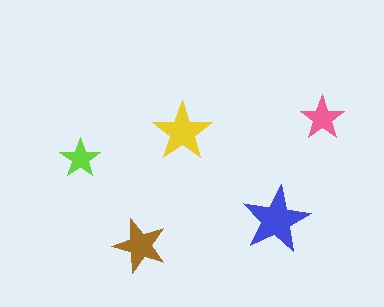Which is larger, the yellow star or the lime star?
The yellow one.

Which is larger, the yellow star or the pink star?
The yellow one.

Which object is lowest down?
The brown star is bottommost.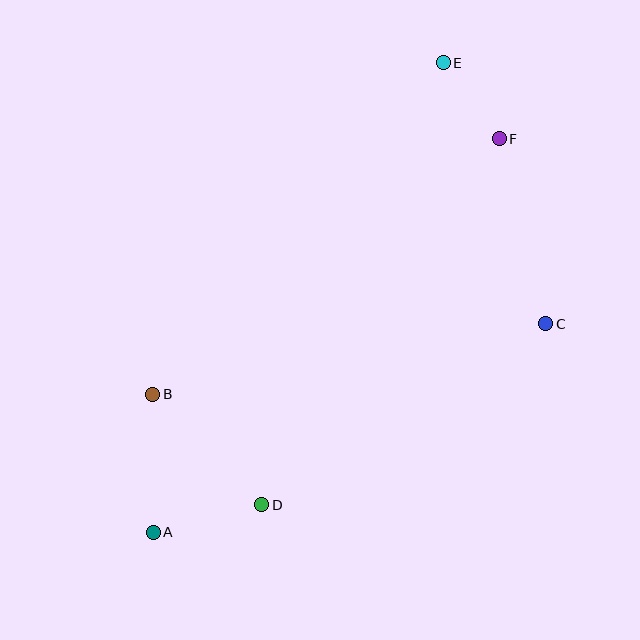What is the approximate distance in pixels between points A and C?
The distance between A and C is approximately 445 pixels.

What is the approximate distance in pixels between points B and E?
The distance between B and E is approximately 441 pixels.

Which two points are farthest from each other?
Points A and E are farthest from each other.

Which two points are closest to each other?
Points E and F are closest to each other.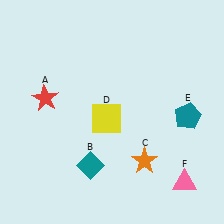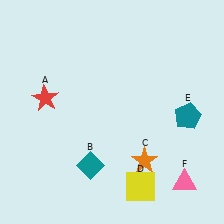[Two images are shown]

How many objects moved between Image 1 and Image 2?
1 object moved between the two images.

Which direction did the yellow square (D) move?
The yellow square (D) moved down.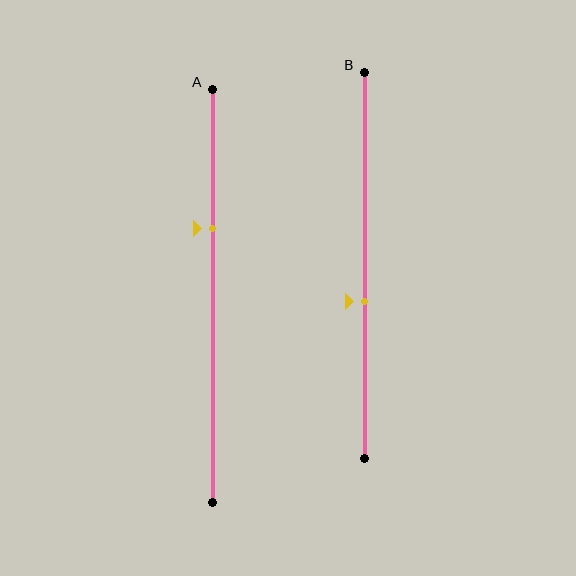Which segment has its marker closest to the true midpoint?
Segment B has its marker closest to the true midpoint.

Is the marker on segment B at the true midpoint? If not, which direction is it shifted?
No, the marker on segment B is shifted downward by about 9% of the segment length.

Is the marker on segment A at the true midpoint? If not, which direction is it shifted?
No, the marker on segment A is shifted upward by about 16% of the segment length.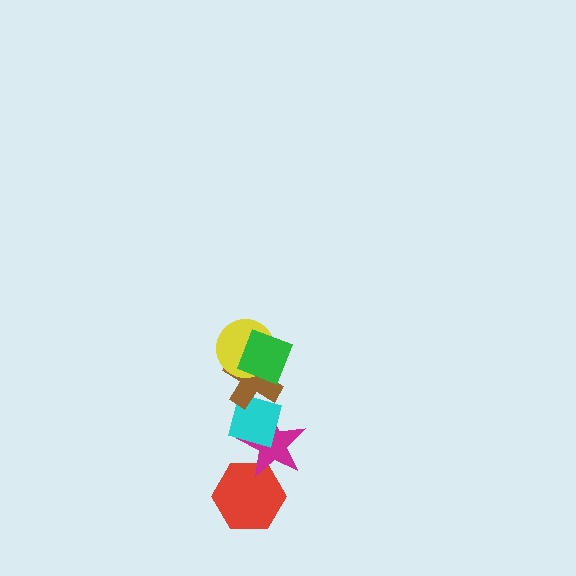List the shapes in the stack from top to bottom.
From top to bottom: the green square, the yellow circle, the brown cross, the cyan diamond, the magenta star, the red hexagon.